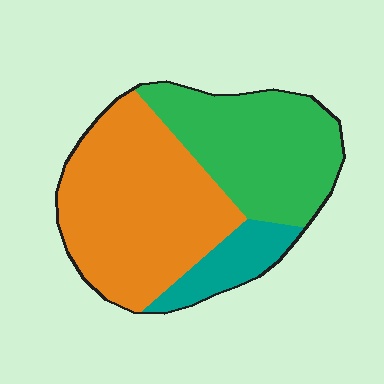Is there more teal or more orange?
Orange.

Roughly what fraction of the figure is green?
Green covers about 35% of the figure.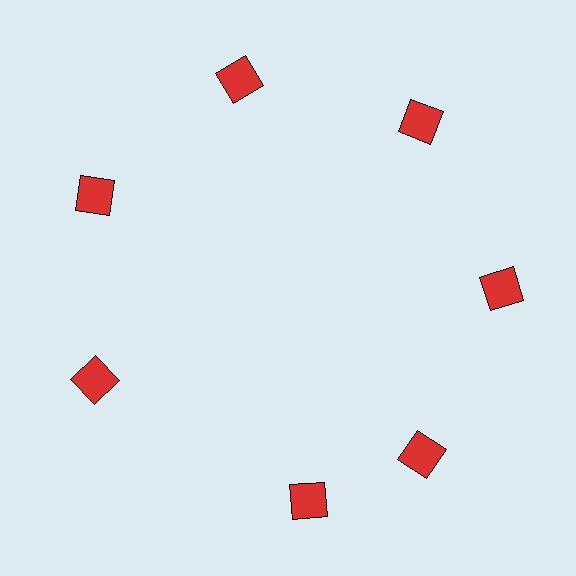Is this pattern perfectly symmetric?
No. The 7 red squares are arranged in a ring, but one element near the 6 o'clock position is rotated out of alignment along the ring, breaking the 7-fold rotational symmetry.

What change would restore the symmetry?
The symmetry would be restored by rotating it back into even spacing with its neighbors so that all 7 squares sit at equal angles and equal distance from the center.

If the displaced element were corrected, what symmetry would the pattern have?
It would have 7-fold rotational symmetry — the pattern would map onto itself every 51 degrees.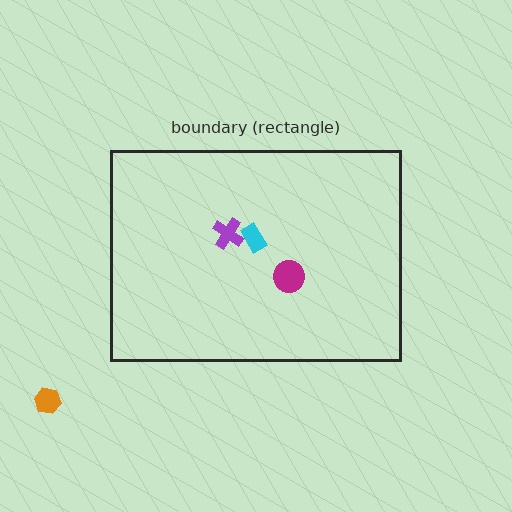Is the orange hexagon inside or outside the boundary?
Outside.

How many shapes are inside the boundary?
3 inside, 1 outside.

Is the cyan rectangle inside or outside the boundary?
Inside.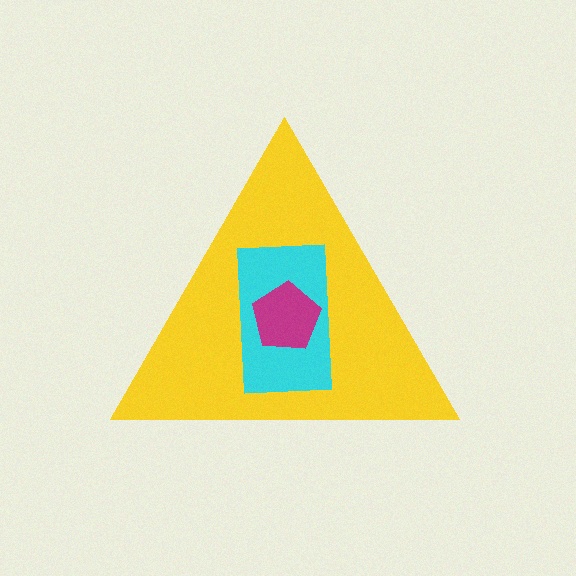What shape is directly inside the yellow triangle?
The cyan rectangle.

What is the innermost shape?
The magenta pentagon.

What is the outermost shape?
The yellow triangle.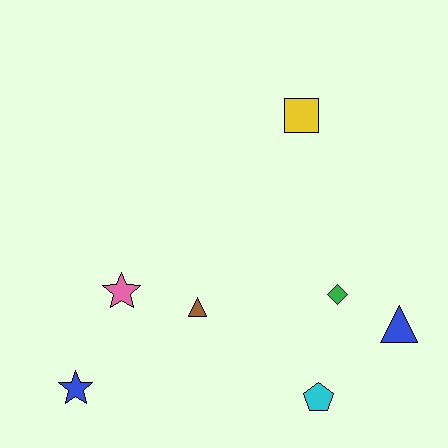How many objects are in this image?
There are 7 objects.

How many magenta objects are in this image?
There are no magenta objects.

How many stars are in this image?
There are 2 stars.